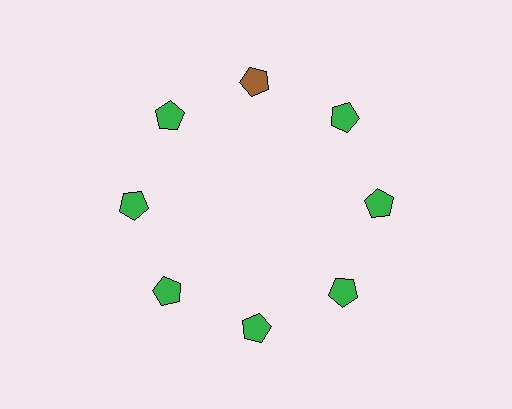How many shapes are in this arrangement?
There are 8 shapes arranged in a ring pattern.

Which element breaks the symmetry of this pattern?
The brown pentagon at roughly the 12 o'clock position breaks the symmetry. All other shapes are green pentagons.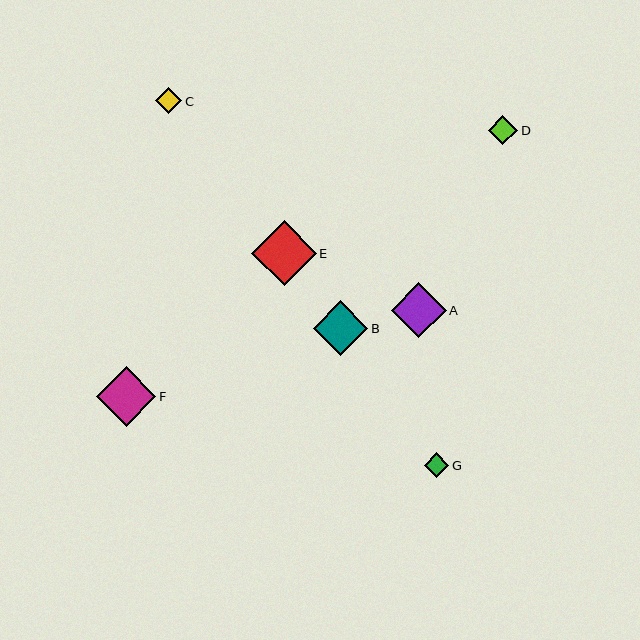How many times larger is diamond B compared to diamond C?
Diamond B is approximately 2.1 times the size of diamond C.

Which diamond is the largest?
Diamond E is the largest with a size of approximately 65 pixels.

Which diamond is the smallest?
Diamond G is the smallest with a size of approximately 25 pixels.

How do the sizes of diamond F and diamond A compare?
Diamond F and diamond A are approximately the same size.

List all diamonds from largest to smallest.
From largest to smallest: E, F, A, B, D, C, G.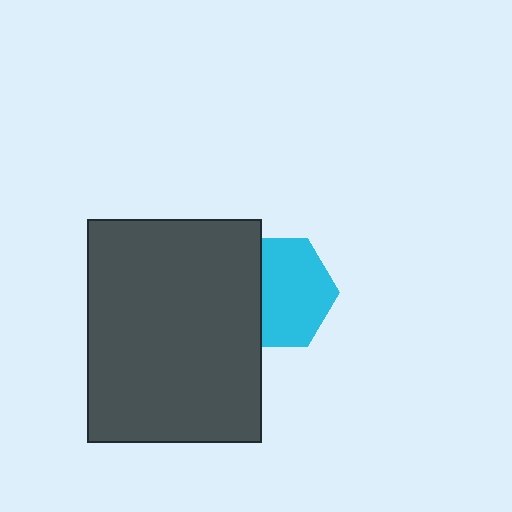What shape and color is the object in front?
The object in front is a dark gray rectangle.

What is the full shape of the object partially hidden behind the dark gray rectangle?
The partially hidden object is a cyan hexagon.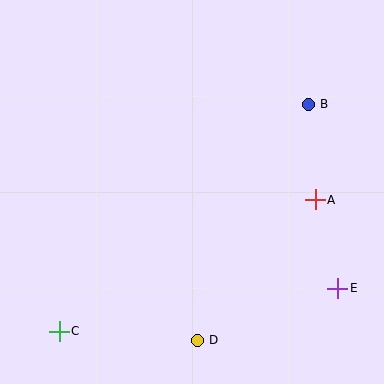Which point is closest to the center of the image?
Point A at (315, 200) is closest to the center.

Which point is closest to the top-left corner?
Point B is closest to the top-left corner.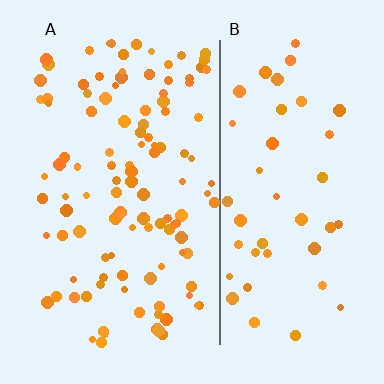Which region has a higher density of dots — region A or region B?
A (the left).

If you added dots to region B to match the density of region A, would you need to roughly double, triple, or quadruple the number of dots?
Approximately double.